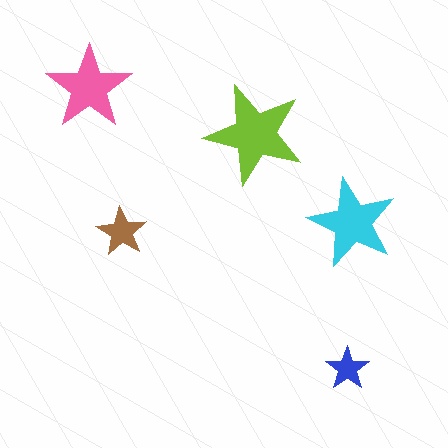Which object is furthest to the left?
The pink star is leftmost.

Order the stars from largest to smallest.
the lime one, the cyan one, the pink one, the brown one, the blue one.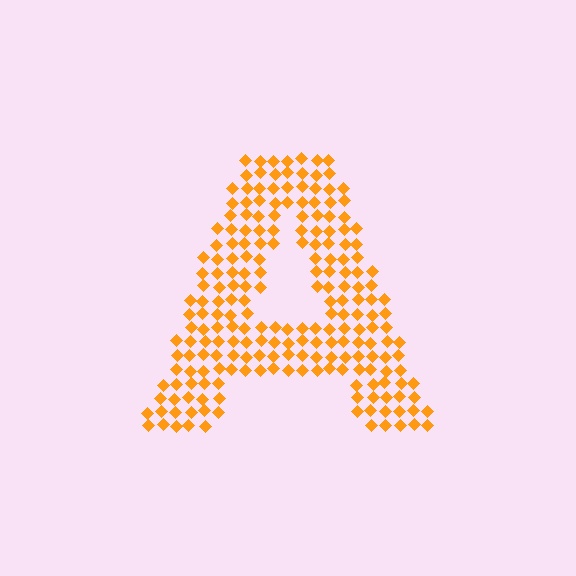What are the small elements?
The small elements are diamonds.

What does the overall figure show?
The overall figure shows the letter A.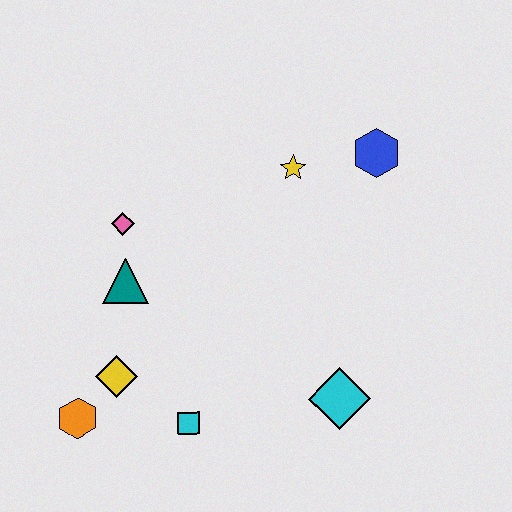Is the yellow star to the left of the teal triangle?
No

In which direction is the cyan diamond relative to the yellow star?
The cyan diamond is below the yellow star.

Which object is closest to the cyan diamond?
The cyan square is closest to the cyan diamond.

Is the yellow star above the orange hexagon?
Yes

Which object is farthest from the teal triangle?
The blue hexagon is farthest from the teal triangle.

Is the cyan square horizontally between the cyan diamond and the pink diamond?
Yes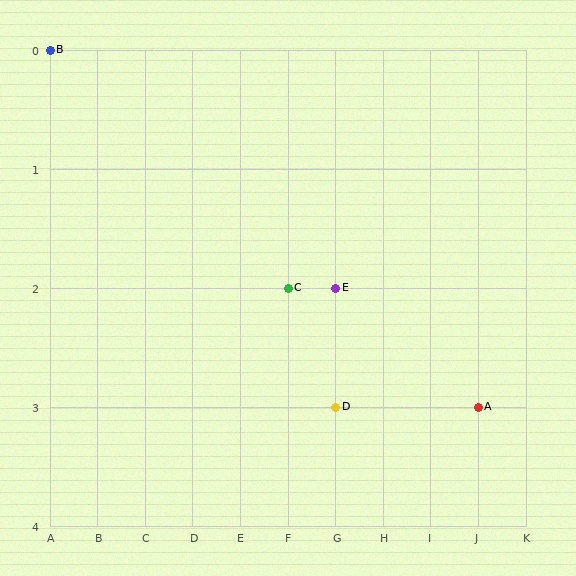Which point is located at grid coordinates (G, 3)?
Point D is at (G, 3).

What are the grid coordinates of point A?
Point A is at grid coordinates (J, 3).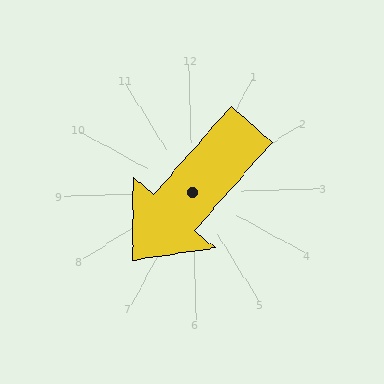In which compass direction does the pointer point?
Southwest.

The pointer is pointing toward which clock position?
Roughly 7 o'clock.